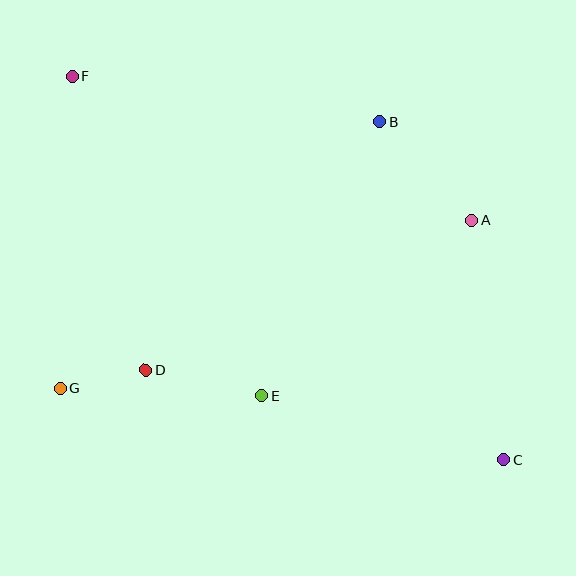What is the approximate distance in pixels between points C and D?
The distance between C and D is approximately 369 pixels.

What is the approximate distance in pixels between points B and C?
The distance between B and C is approximately 359 pixels.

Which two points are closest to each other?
Points D and G are closest to each other.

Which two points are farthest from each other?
Points C and F are farthest from each other.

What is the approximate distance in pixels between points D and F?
The distance between D and F is approximately 302 pixels.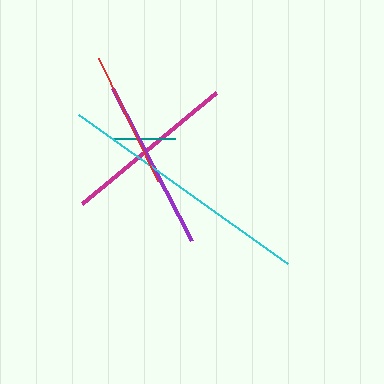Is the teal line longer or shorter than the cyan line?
The cyan line is longer than the teal line.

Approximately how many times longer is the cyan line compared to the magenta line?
The cyan line is approximately 1.5 times the length of the magenta line.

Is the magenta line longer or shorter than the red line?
The magenta line is longer than the red line.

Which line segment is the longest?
The cyan line is the longest at approximately 257 pixels.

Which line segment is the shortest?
The teal line is the shortest at approximately 62 pixels.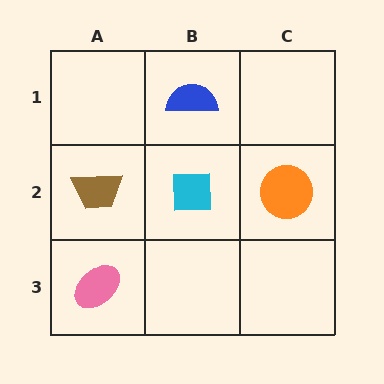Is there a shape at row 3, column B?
No, that cell is empty.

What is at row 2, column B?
A cyan square.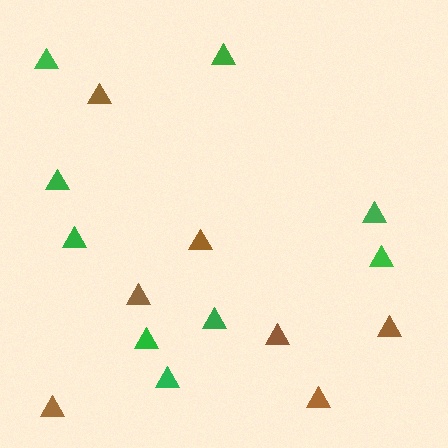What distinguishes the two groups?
There are 2 groups: one group of green triangles (9) and one group of brown triangles (7).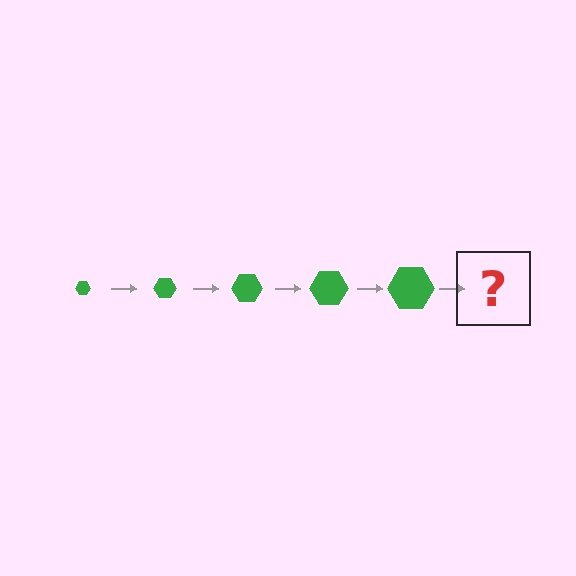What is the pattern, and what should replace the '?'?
The pattern is that the hexagon gets progressively larger each step. The '?' should be a green hexagon, larger than the previous one.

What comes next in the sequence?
The next element should be a green hexagon, larger than the previous one.